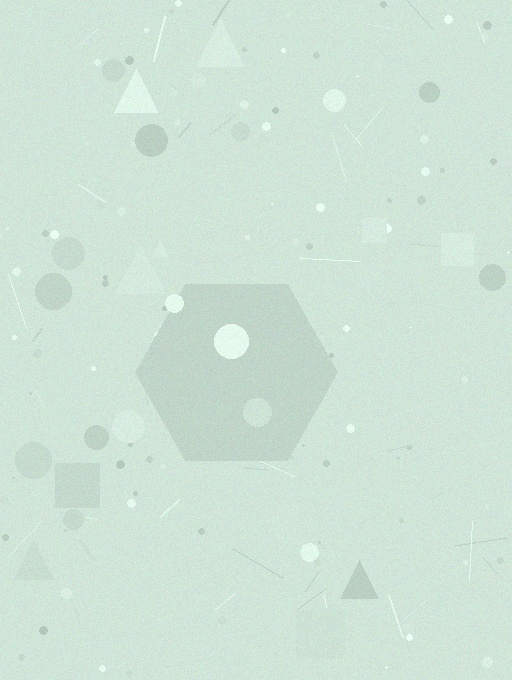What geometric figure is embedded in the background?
A hexagon is embedded in the background.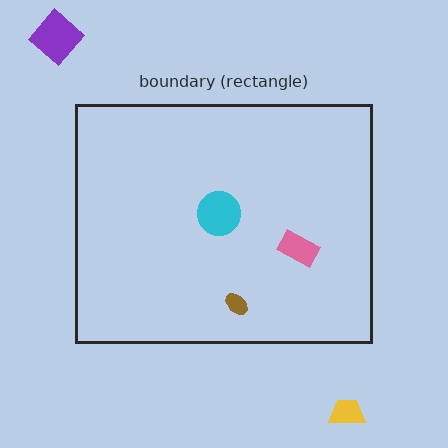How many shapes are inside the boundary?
3 inside, 2 outside.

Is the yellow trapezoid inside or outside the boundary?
Outside.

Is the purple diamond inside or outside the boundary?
Outside.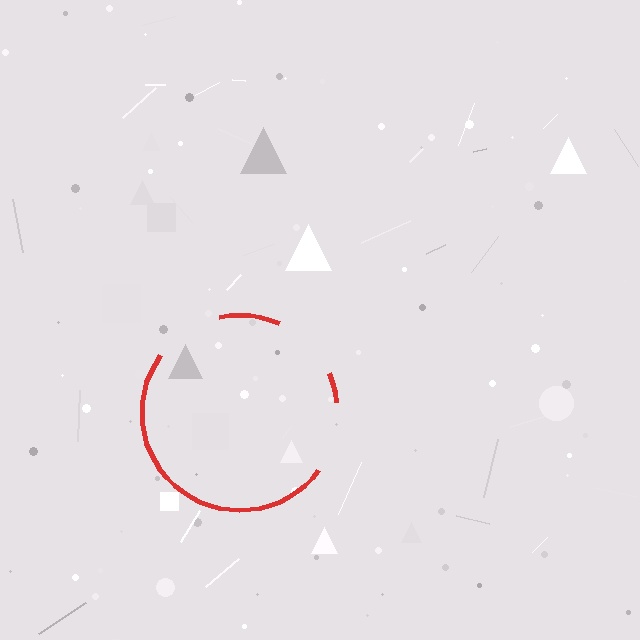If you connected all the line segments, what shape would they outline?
They would outline a circle.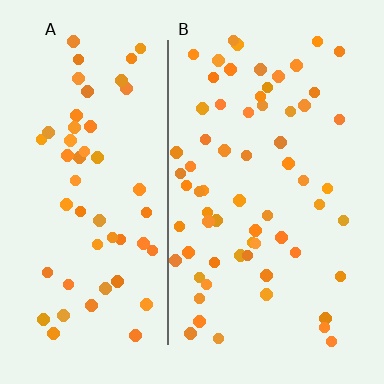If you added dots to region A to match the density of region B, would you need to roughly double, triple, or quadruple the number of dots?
Approximately double.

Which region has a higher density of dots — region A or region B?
B (the right).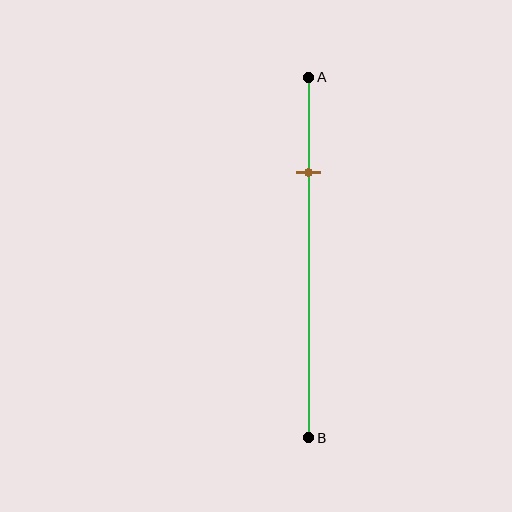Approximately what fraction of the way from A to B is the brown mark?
The brown mark is approximately 25% of the way from A to B.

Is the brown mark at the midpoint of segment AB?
No, the mark is at about 25% from A, not at the 50% midpoint.